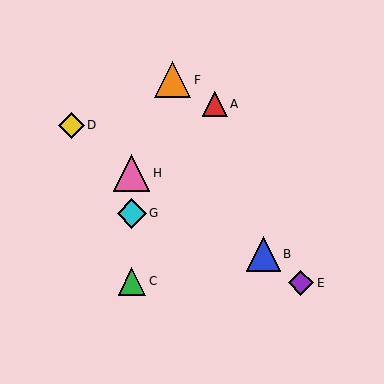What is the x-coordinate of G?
Object G is at x≈132.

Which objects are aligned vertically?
Objects C, G, H are aligned vertically.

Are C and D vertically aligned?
No, C is at x≈132 and D is at x≈71.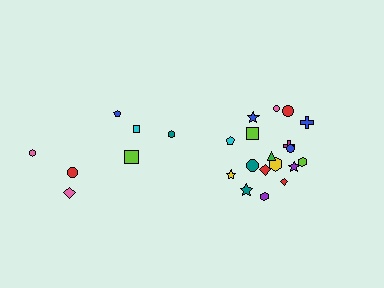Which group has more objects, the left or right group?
The right group.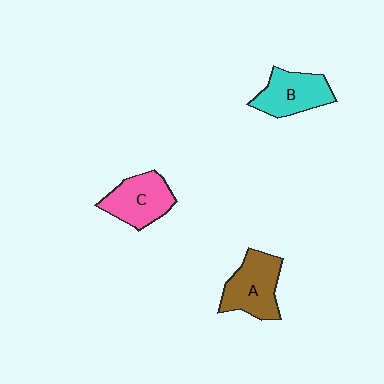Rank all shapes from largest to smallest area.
From largest to smallest: A (brown), C (pink), B (cyan).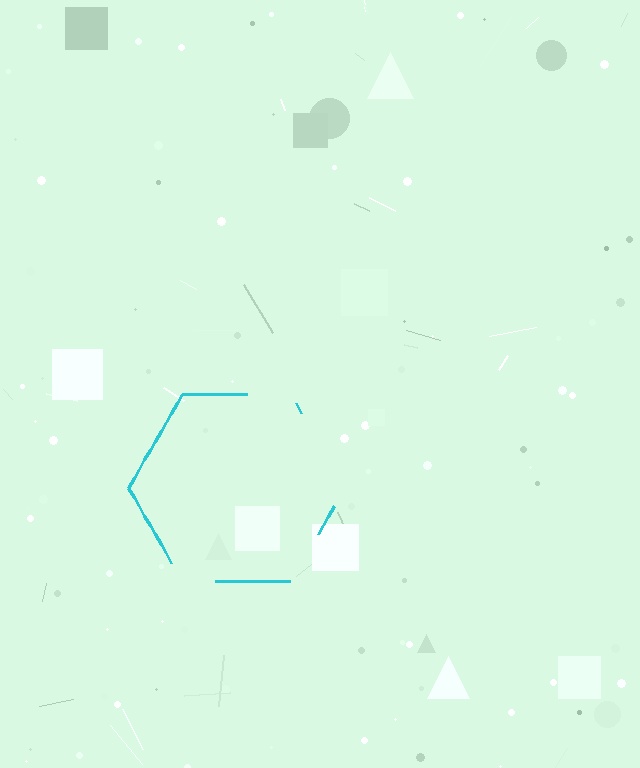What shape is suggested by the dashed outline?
The dashed outline suggests a hexagon.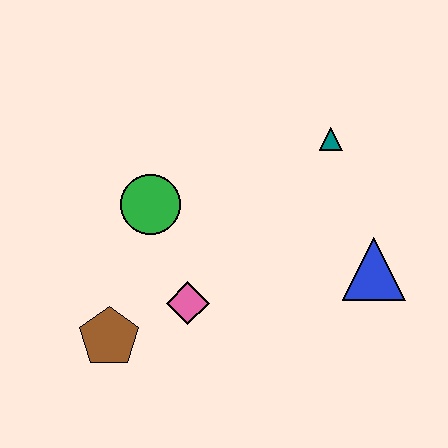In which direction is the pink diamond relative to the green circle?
The pink diamond is below the green circle.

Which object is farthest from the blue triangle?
The brown pentagon is farthest from the blue triangle.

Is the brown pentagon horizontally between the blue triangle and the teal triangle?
No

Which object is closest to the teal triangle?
The blue triangle is closest to the teal triangle.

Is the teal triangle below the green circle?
No